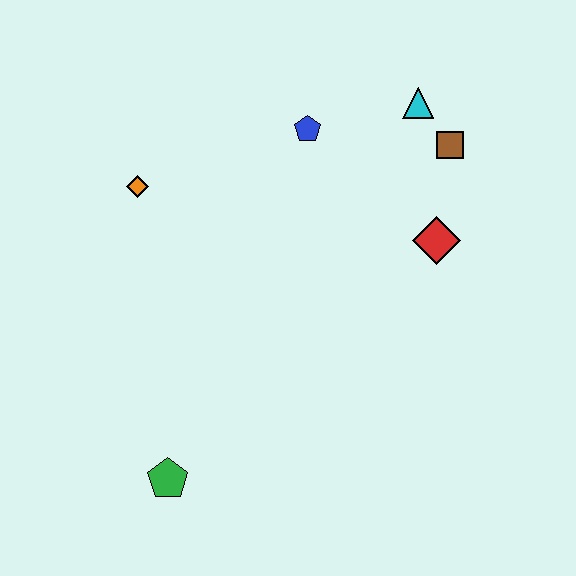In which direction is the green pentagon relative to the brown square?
The green pentagon is below the brown square.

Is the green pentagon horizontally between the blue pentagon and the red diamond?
No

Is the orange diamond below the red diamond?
No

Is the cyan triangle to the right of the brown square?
No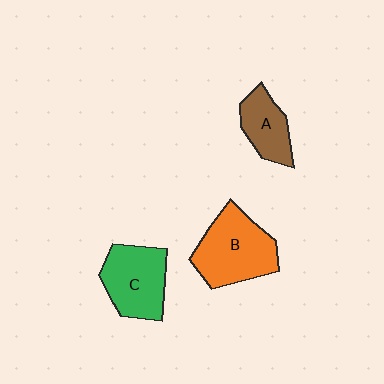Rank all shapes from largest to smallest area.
From largest to smallest: B (orange), C (green), A (brown).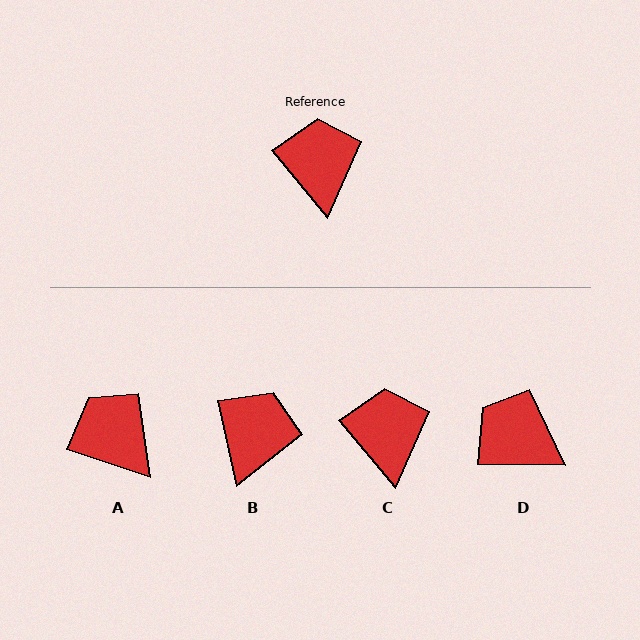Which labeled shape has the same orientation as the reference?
C.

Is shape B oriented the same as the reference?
No, it is off by about 27 degrees.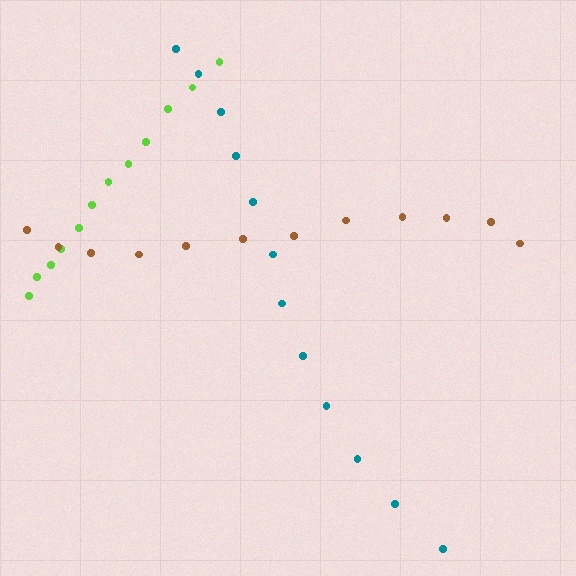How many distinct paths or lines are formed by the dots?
There are 3 distinct paths.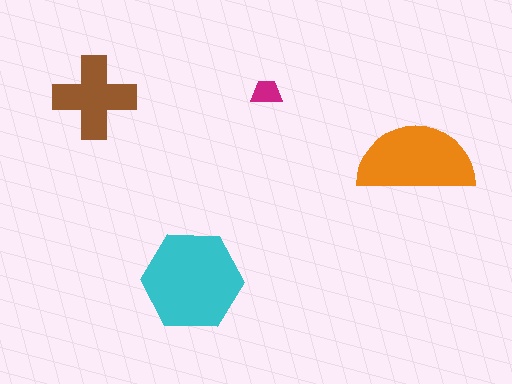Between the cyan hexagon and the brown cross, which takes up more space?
The cyan hexagon.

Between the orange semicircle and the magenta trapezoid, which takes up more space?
The orange semicircle.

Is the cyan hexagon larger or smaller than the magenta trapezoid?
Larger.